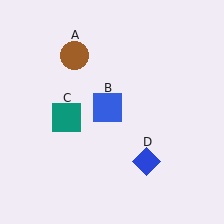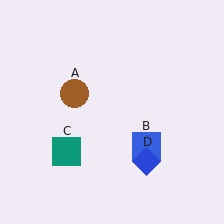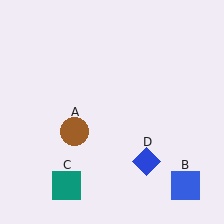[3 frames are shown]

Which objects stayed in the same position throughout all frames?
Blue diamond (object D) remained stationary.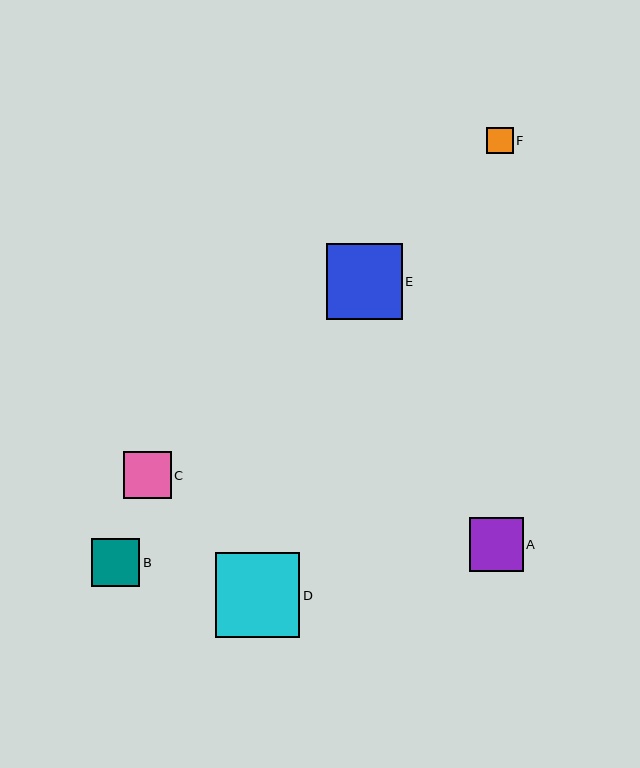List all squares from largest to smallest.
From largest to smallest: D, E, A, B, C, F.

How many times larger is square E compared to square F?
Square E is approximately 2.9 times the size of square F.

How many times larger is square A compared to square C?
Square A is approximately 1.1 times the size of square C.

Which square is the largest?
Square D is the largest with a size of approximately 85 pixels.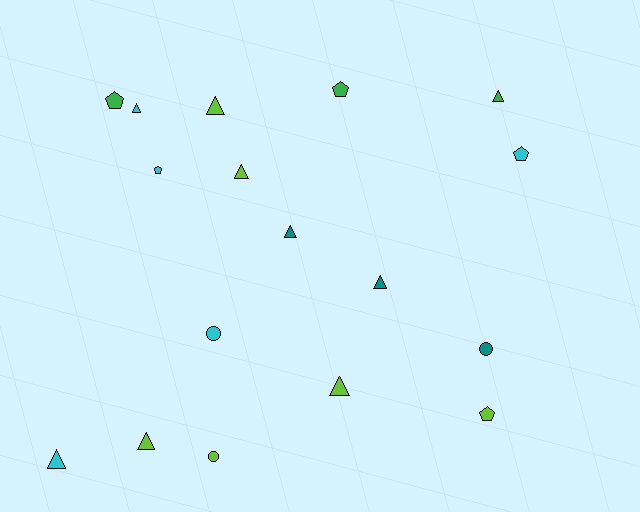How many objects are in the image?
There are 17 objects.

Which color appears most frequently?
Lime, with 6 objects.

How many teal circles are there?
There is 1 teal circle.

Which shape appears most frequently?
Triangle, with 9 objects.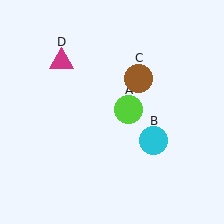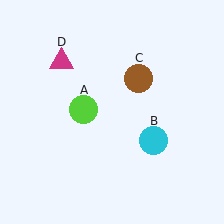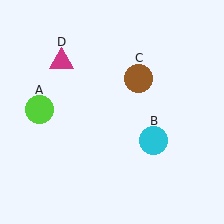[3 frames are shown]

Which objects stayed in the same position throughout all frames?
Cyan circle (object B) and brown circle (object C) and magenta triangle (object D) remained stationary.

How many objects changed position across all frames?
1 object changed position: lime circle (object A).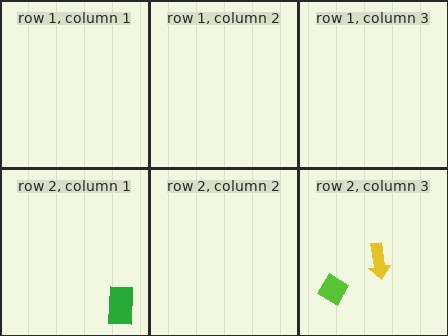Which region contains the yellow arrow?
The row 2, column 3 region.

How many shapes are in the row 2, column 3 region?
2.